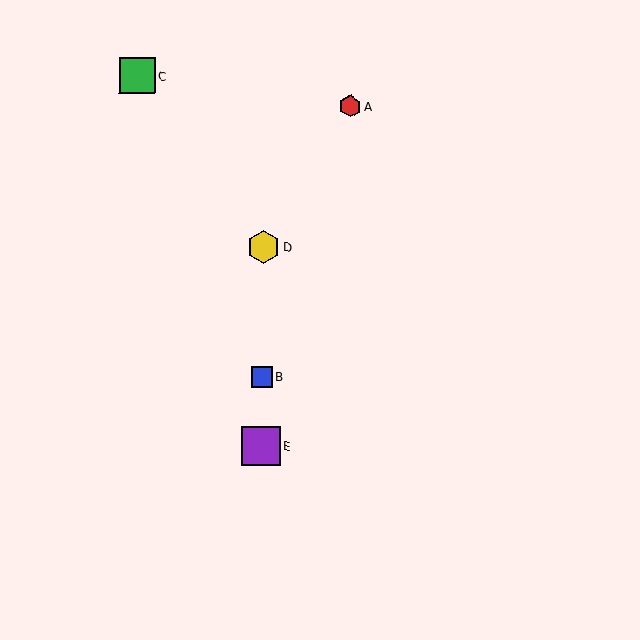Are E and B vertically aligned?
Yes, both are at x≈261.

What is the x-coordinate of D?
Object D is at x≈264.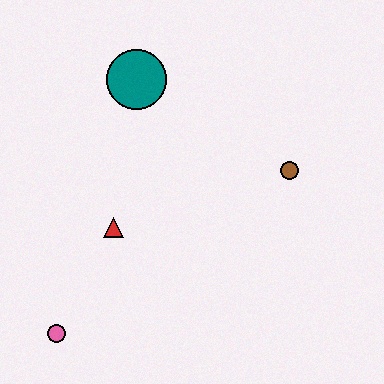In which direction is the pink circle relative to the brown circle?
The pink circle is to the left of the brown circle.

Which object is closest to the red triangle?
The pink circle is closest to the red triangle.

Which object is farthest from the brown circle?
The pink circle is farthest from the brown circle.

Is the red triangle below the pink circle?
No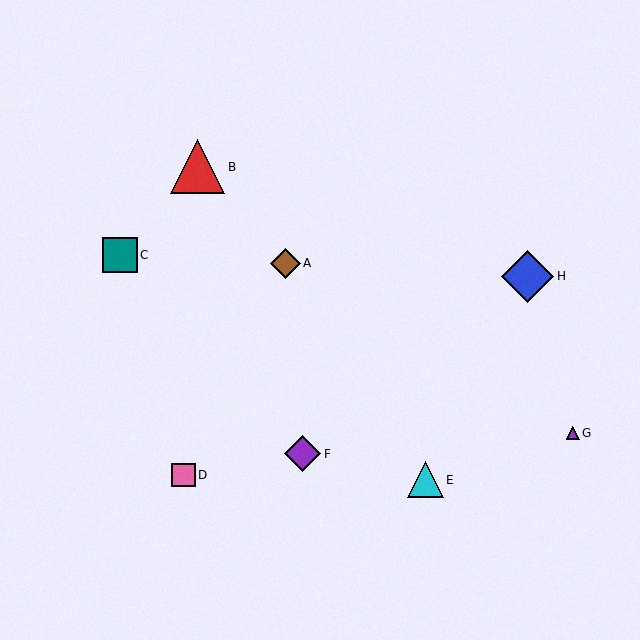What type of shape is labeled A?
Shape A is a brown diamond.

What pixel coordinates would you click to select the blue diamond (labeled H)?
Click at (528, 276) to select the blue diamond H.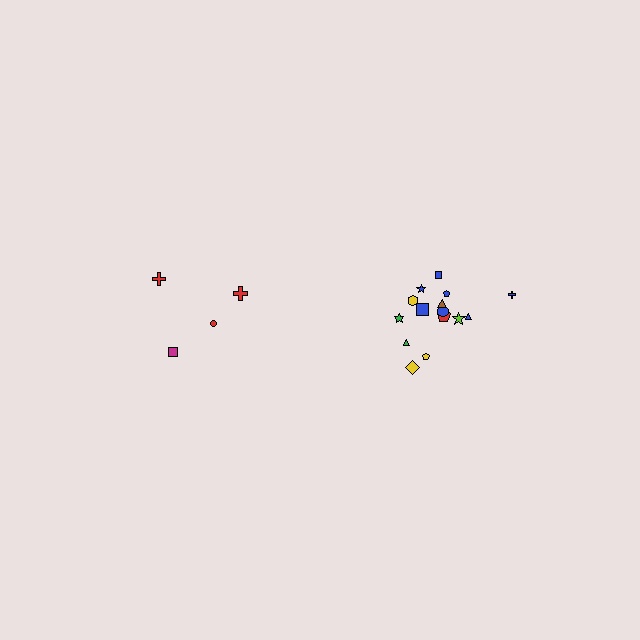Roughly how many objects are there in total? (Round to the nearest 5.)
Roughly 20 objects in total.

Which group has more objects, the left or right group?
The right group.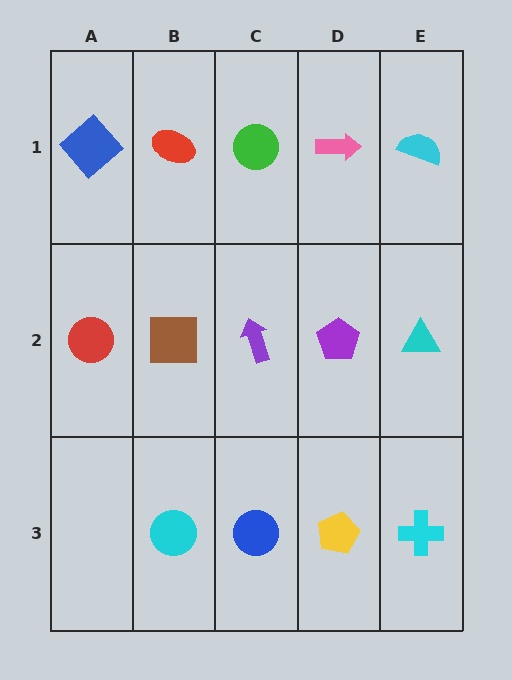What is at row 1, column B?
A red ellipse.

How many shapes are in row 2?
5 shapes.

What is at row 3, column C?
A blue circle.